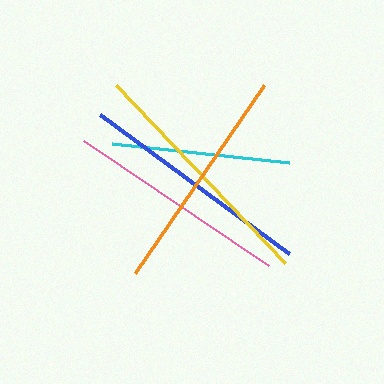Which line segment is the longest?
The yellow line is the longest at approximately 245 pixels.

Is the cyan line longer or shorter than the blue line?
The blue line is longer than the cyan line.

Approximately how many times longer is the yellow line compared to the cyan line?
The yellow line is approximately 1.4 times the length of the cyan line.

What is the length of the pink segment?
The pink segment is approximately 224 pixels long.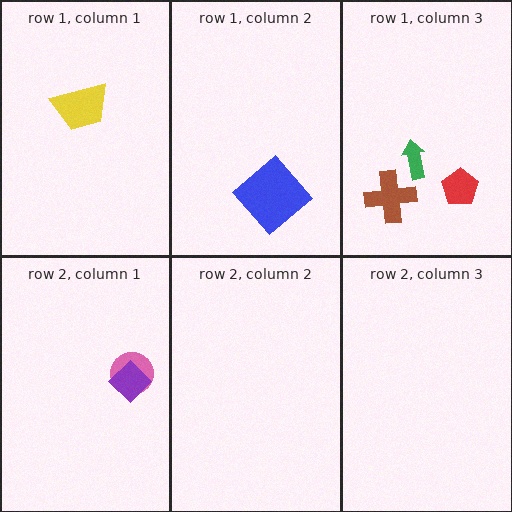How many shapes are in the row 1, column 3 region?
3.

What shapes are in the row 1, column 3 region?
The brown cross, the green arrow, the red pentagon.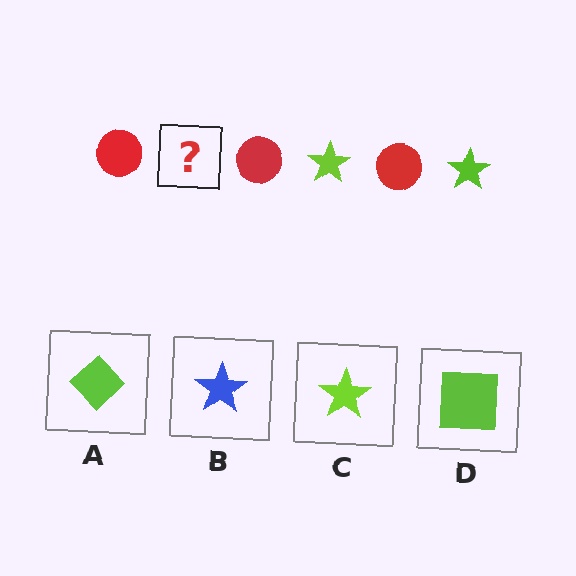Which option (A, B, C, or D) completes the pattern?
C.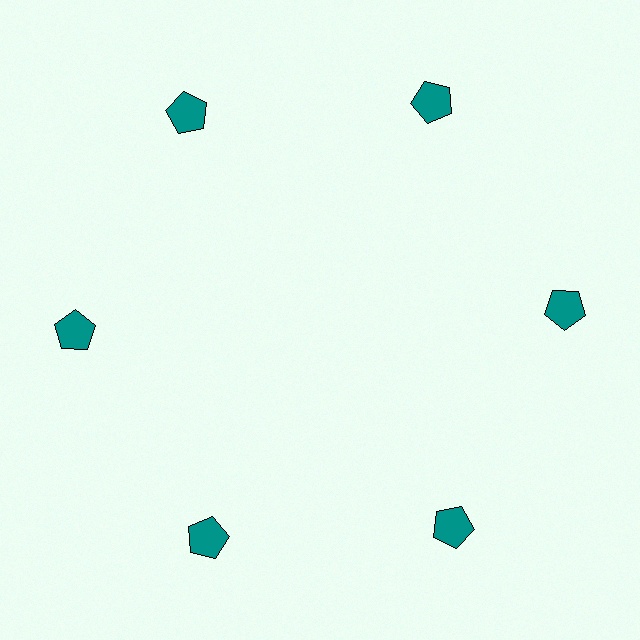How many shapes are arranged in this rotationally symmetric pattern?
There are 6 shapes, arranged in 6 groups of 1.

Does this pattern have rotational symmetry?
Yes, this pattern has 6-fold rotational symmetry. It looks the same after rotating 60 degrees around the center.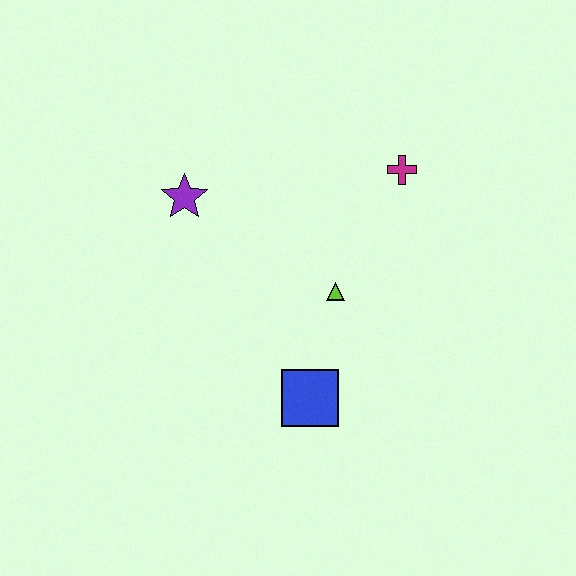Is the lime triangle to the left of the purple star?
No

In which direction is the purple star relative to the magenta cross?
The purple star is to the left of the magenta cross.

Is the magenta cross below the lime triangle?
No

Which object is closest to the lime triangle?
The blue square is closest to the lime triangle.